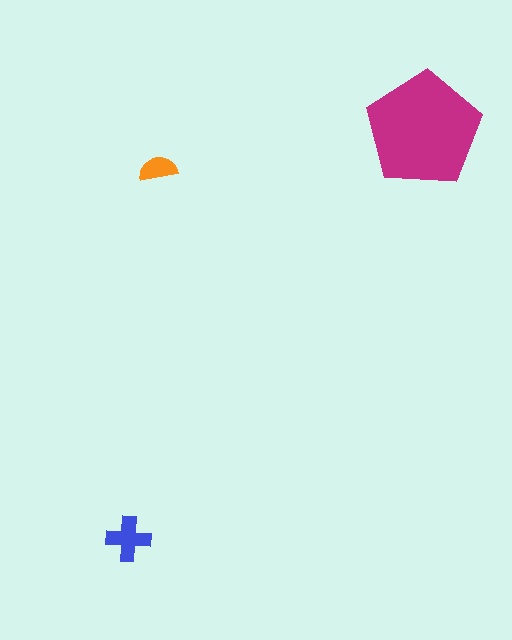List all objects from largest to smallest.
The magenta pentagon, the blue cross, the orange semicircle.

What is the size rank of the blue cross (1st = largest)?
2nd.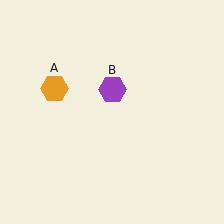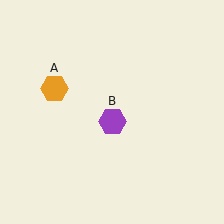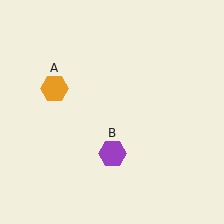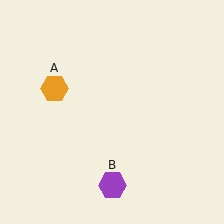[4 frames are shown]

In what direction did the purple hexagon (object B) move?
The purple hexagon (object B) moved down.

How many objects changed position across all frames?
1 object changed position: purple hexagon (object B).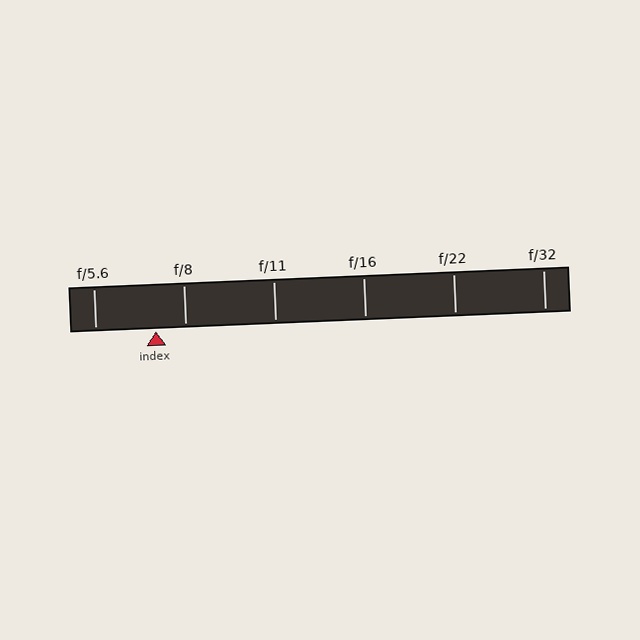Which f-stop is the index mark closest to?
The index mark is closest to f/8.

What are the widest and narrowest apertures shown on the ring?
The widest aperture shown is f/5.6 and the narrowest is f/32.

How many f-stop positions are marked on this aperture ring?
There are 6 f-stop positions marked.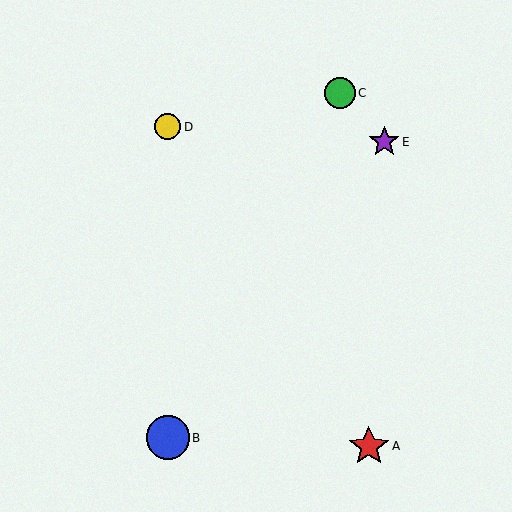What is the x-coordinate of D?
Object D is at x≈168.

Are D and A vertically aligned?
No, D is at x≈168 and A is at x≈369.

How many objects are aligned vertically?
2 objects (B, D) are aligned vertically.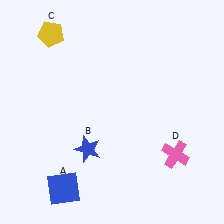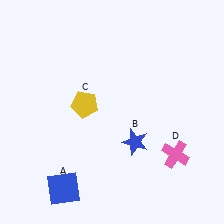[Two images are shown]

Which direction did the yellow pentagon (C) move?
The yellow pentagon (C) moved down.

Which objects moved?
The objects that moved are: the blue star (B), the yellow pentagon (C).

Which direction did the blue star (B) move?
The blue star (B) moved right.